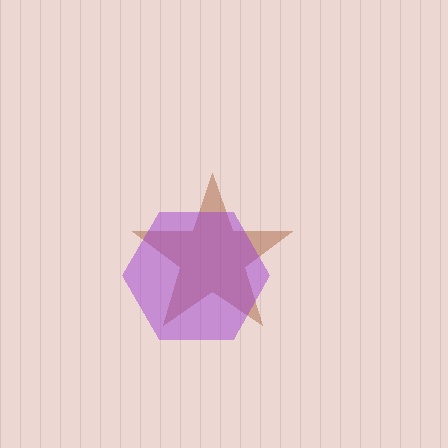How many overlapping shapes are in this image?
There are 2 overlapping shapes in the image.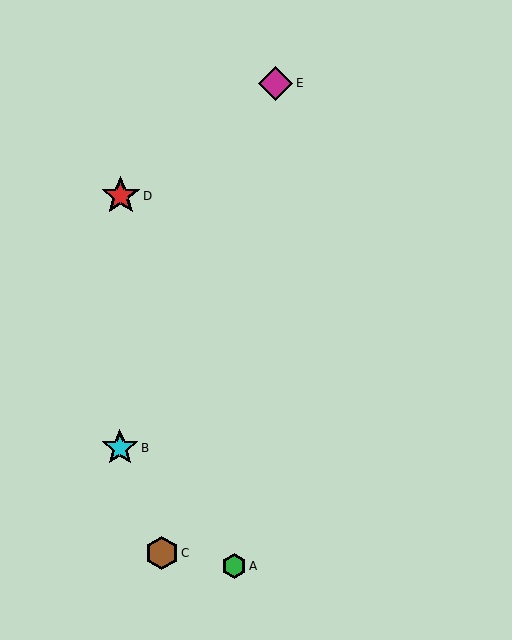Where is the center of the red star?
The center of the red star is at (121, 196).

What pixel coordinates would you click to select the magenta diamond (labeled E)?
Click at (276, 83) to select the magenta diamond E.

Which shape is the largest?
The red star (labeled D) is the largest.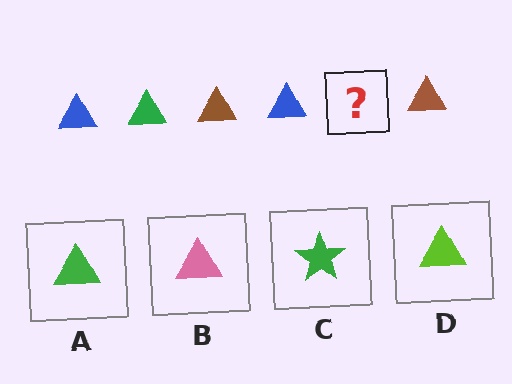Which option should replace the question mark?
Option A.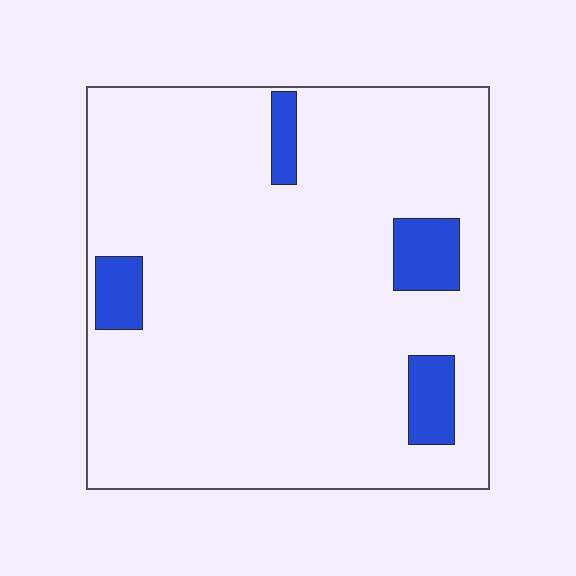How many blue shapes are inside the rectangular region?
4.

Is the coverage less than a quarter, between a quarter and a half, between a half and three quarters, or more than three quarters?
Less than a quarter.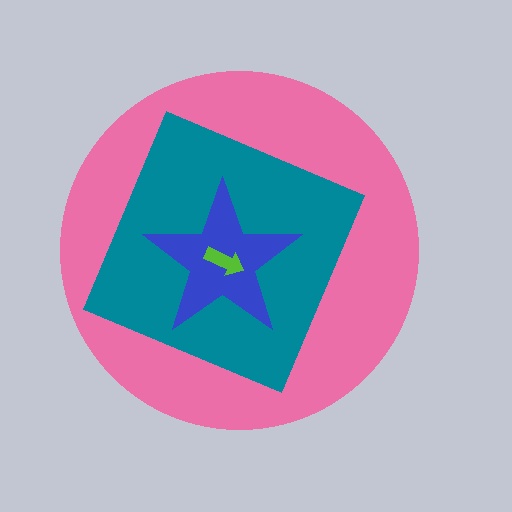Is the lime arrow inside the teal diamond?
Yes.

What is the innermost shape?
The lime arrow.